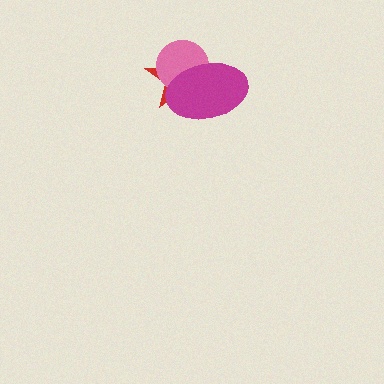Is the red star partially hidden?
Yes, it is partially covered by another shape.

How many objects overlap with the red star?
2 objects overlap with the red star.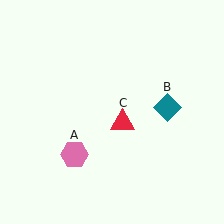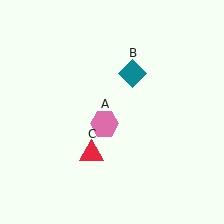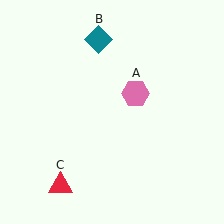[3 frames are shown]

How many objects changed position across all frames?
3 objects changed position: pink hexagon (object A), teal diamond (object B), red triangle (object C).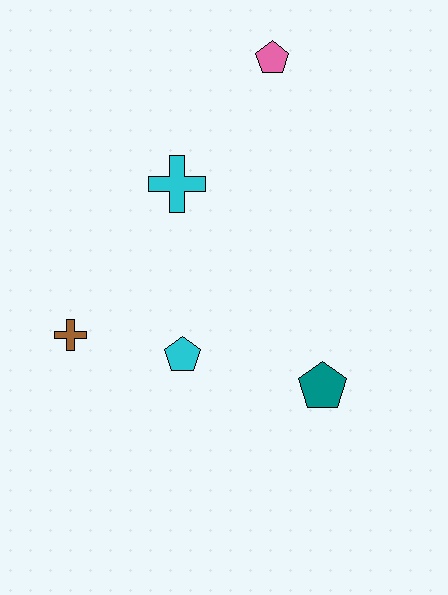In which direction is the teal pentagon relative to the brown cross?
The teal pentagon is to the right of the brown cross.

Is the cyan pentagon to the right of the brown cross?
Yes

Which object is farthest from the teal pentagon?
The pink pentagon is farthest from the teal pentagon.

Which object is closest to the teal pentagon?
The cyan pentagon is closest to the teal pentagon.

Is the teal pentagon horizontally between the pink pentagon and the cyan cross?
No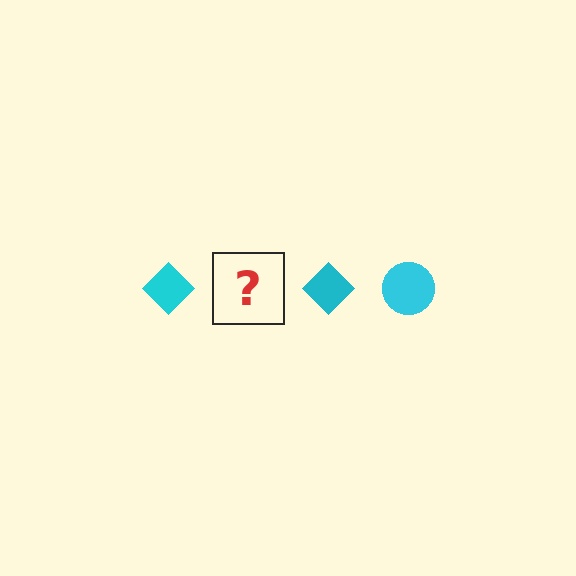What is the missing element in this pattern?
The missing element is a cyan circle.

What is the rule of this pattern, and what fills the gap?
The rule is that the pattern cycles through diamond, circle shapes in cyan. The gap should be filled with a cyan circle.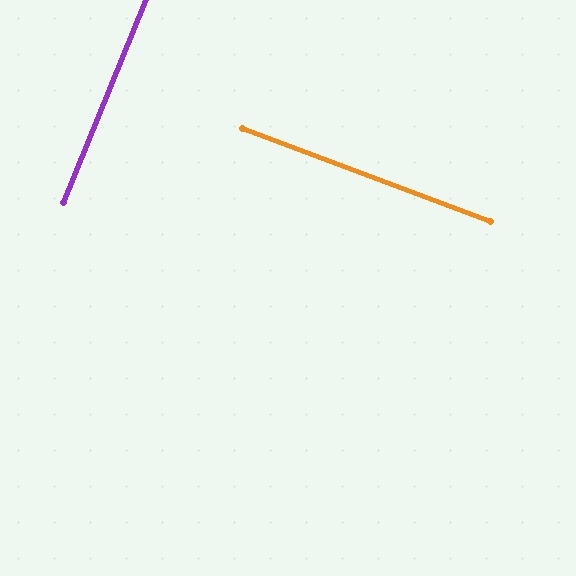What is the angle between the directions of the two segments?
Approximately 88 degrees.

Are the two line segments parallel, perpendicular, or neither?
Perpendicular — they meet at approximately 88°.